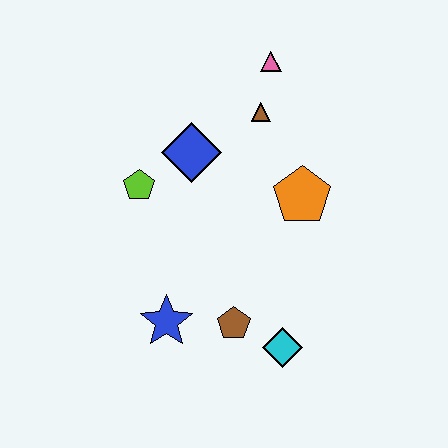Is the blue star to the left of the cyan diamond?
Yes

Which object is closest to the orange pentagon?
The brown triangle is closest to the orange pentagon.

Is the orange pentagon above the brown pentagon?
Yes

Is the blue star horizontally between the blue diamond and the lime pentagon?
Yes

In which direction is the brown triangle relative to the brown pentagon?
The brown triangle is above the brown pentagon.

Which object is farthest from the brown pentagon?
The pink triangle is farthest from the brown pentagon.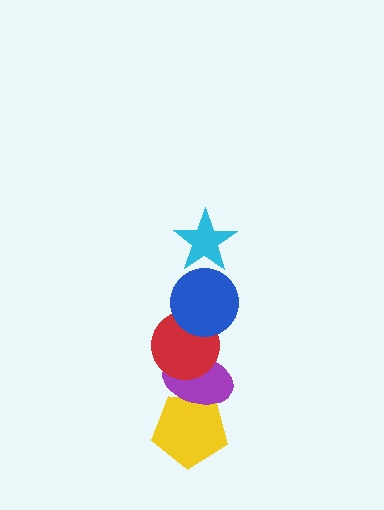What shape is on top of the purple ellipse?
The red circle is on top of the purple ellipse.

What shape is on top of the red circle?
The blue circle is on top of the red circle.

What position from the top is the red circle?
The red circle is 3rd from the top.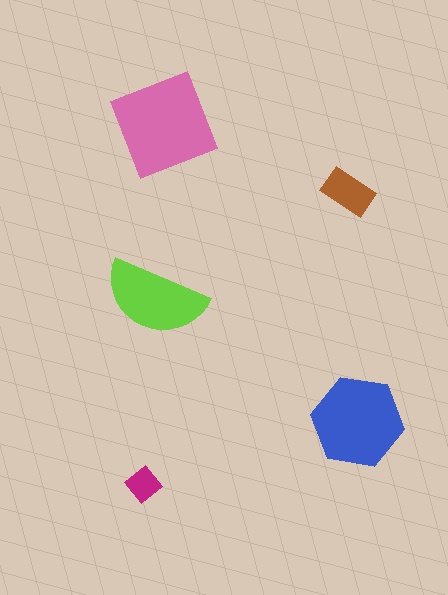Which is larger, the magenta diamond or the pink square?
The pink square.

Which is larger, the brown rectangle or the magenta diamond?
The brown rectangle.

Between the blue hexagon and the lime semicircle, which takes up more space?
The blue hexagon.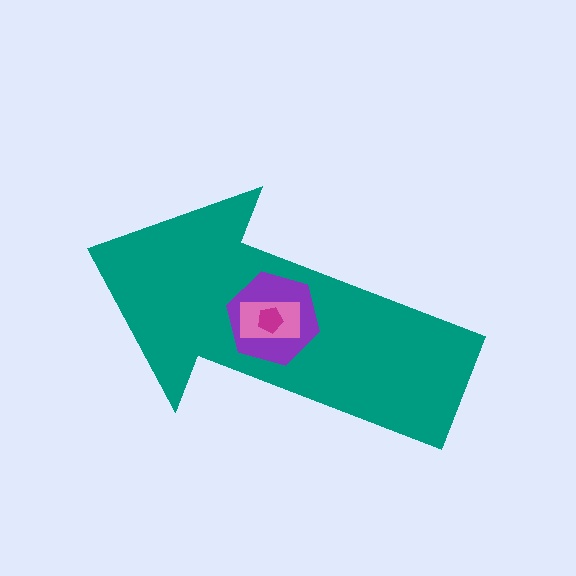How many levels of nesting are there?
4.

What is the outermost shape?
The teal arrow.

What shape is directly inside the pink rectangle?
The magenta pentagon.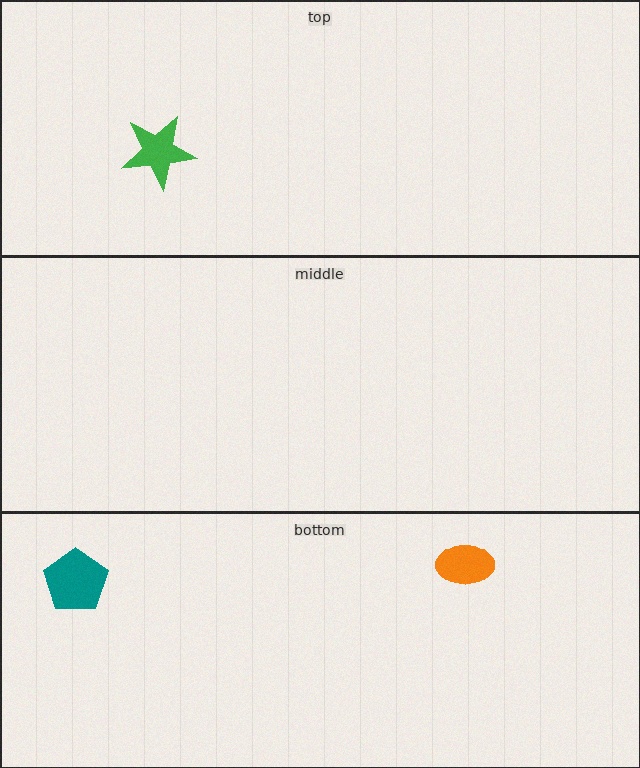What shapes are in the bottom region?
The teal pentagon, the orange ellipse.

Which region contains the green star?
The top region.